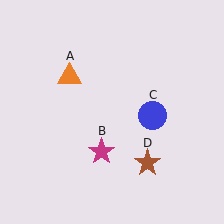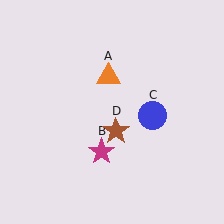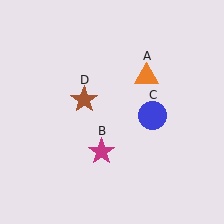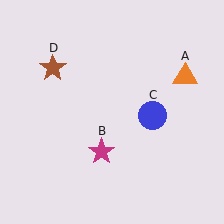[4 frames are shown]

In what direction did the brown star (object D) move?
The brown star (object D) moved up and to the left.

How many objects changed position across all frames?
2 objects changed position: orange triangle (object A), brown star (object D).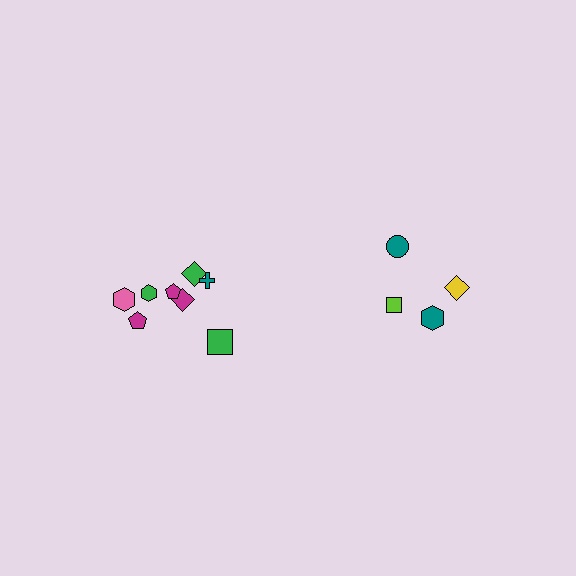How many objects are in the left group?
There are 8 objects.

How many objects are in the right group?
There are 4 objects.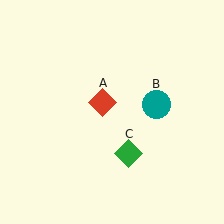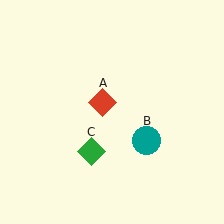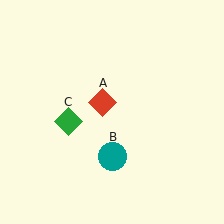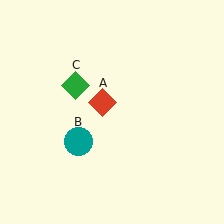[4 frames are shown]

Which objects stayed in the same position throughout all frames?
Red diamond (object A) remained stationary.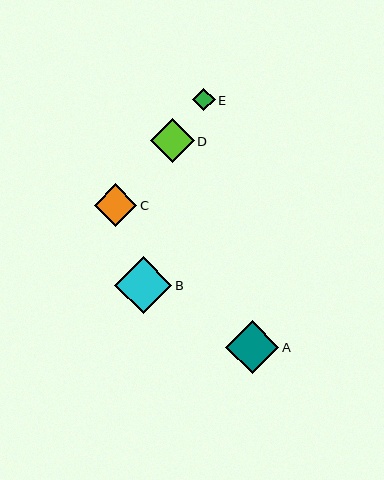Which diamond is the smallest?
Diamond E is the smallest with a size of approximately 22 pixels.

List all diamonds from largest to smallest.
From largest to smallest: B, A, D, C, E.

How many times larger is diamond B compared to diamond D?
Diamond B is approximately 1.3 times the size of diamond D.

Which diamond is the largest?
Diamond B is the largest with a size of approximately 57 pixels.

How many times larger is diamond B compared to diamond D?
Diamond B is approximately 1.3 times the size of diamond D.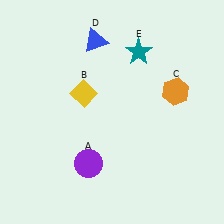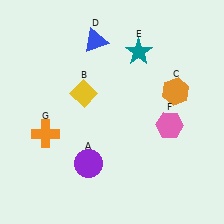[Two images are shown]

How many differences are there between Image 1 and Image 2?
There are 2 differences between the two images.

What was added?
A pink hexagon (F), an orange cross (G) were added in Image 2.